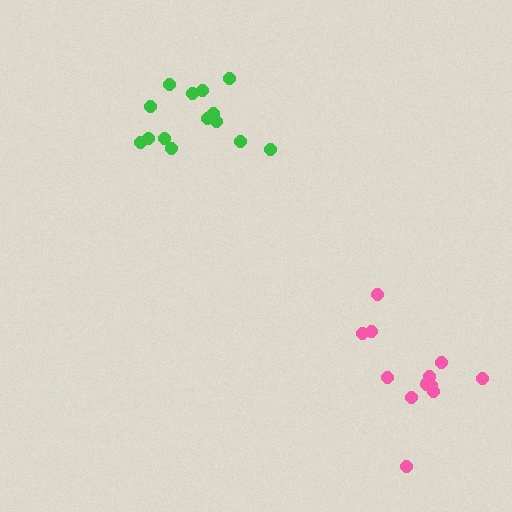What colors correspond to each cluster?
The clusters are colored: pink, green.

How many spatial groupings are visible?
There are 2 spatial groupings.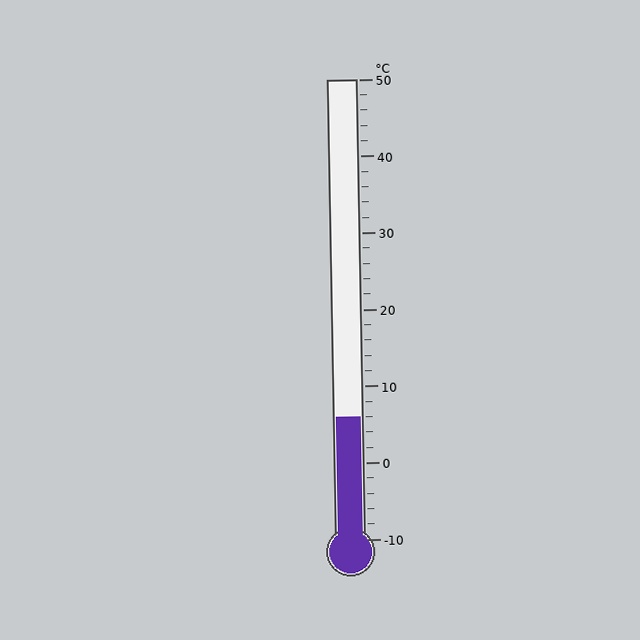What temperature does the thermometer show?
The thermometer shows approximately 6°C.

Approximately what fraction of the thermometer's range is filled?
The thermometer is filled to approximately 25% of its range.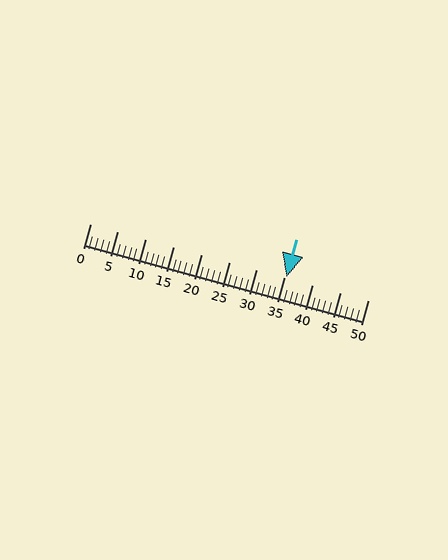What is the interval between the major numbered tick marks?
The major tick marks are spaced 5 units apart.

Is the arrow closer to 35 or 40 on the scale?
The arrow is closer to 35.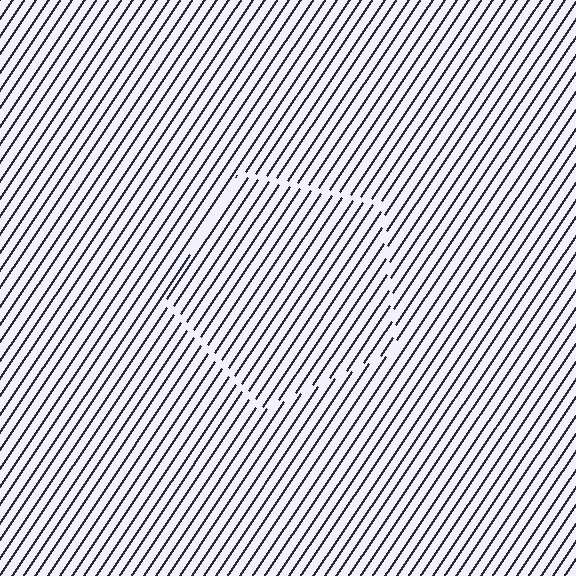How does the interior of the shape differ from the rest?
The interior of the shape contains the same grating, shifted by half a period — the contour is defined by the phase discontinuity where line-ends from the inner and outer gratings abut.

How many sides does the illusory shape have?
5 sides — the line-ends trace a pentagon.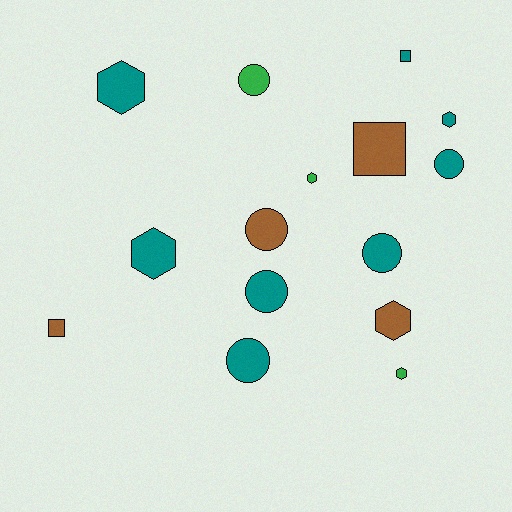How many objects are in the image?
There are 15 objects.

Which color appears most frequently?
Teal, with 8 objects.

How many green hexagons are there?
There are 2 green hexagons.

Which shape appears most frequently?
Circle, with 6 objects.